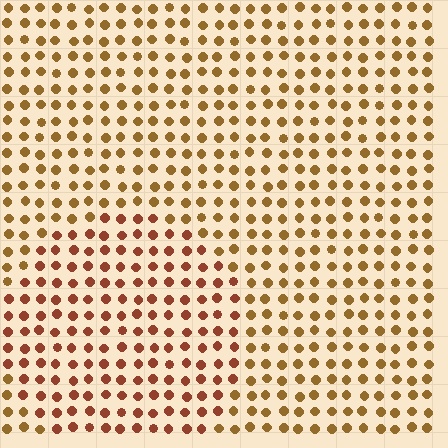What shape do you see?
I see a circle.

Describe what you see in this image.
The image is filled with small brown elements in a uniform arrangement. A circle-shaped region is visible where the elements are tinted to a slightly different hue, forming a subtle color boundary.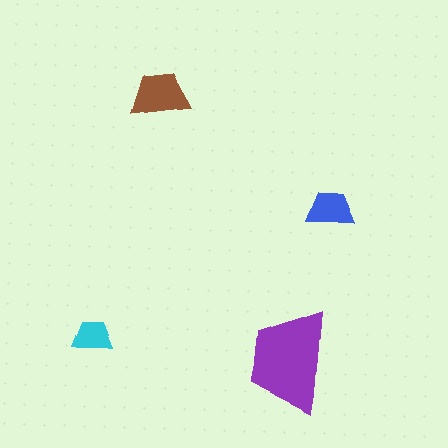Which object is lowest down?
The purple trapezoid is bottommost.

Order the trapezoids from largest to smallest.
the purple one, the brown one, the blue one, the cyan one.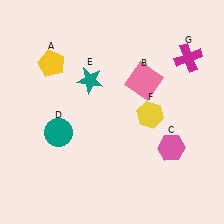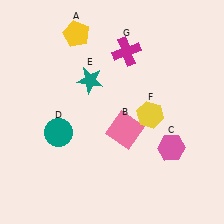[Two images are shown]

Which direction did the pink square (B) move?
The pink square (B) moved down.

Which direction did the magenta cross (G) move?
The magenta cross (G) moved left.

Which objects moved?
The objects that moved are: the yellow pentagon (A), the pink square (B), the magenta cross (G).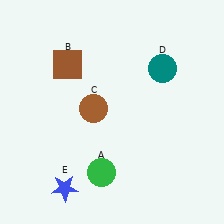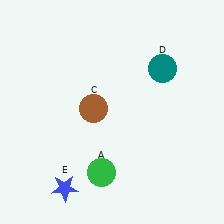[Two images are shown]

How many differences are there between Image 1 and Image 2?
There is 1 difference between the two images.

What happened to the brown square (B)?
The brown square (B) was removed in Image 2. It was in the top-left area of Image 1.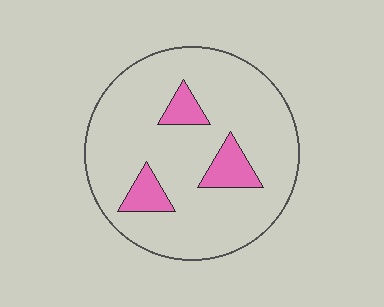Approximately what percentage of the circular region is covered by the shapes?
Approximately 15%.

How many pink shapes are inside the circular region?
3.